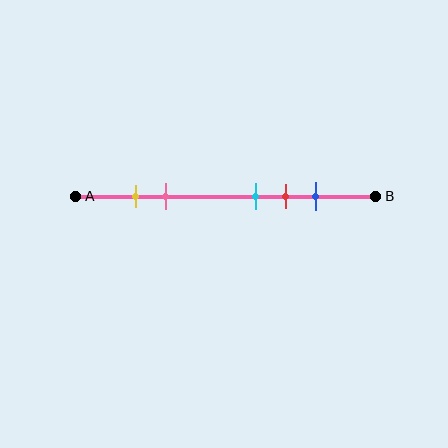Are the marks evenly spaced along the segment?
No, the marks are not evenly spaced.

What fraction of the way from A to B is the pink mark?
The pink mark is approximately 30% (0.3) of the way from A to B.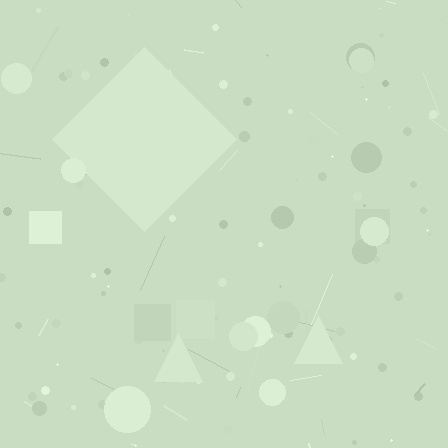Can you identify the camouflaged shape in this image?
The camouflaged shape is a diamond.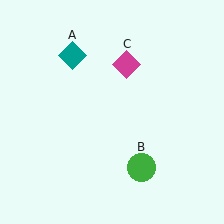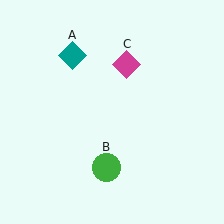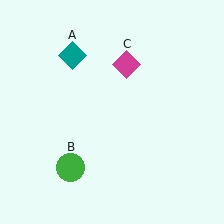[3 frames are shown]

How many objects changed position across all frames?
1 object changed position: green circle (object B).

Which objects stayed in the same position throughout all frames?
Teal diamond (object A) and magenta diamond (object C) remained stationary.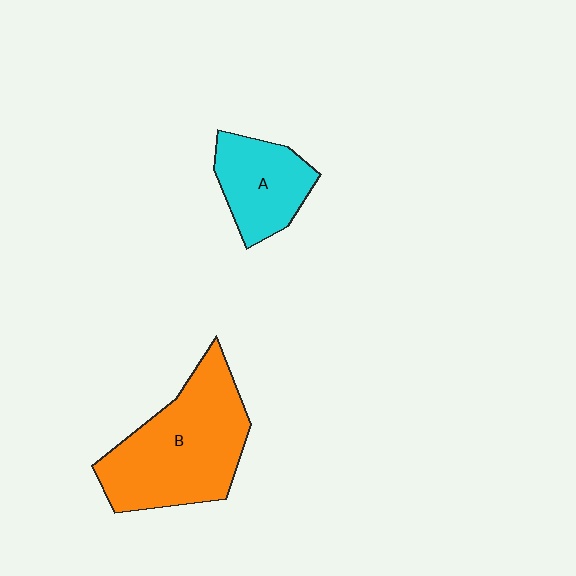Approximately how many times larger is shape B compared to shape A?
Approximately 1.9 times.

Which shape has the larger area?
Shape B (orange).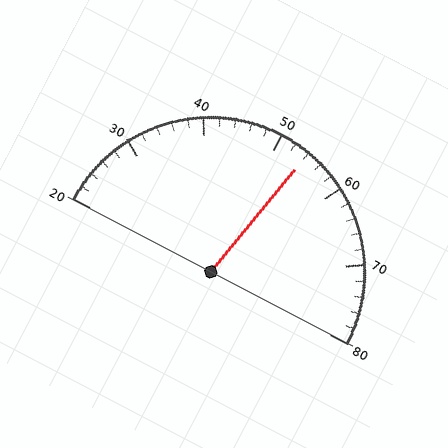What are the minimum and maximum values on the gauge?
The gauge ranges from 20 to 80.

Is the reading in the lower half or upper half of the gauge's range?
The reading is in the upper half of the range (20 to 80).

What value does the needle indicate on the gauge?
The needle indicates approximately 54.